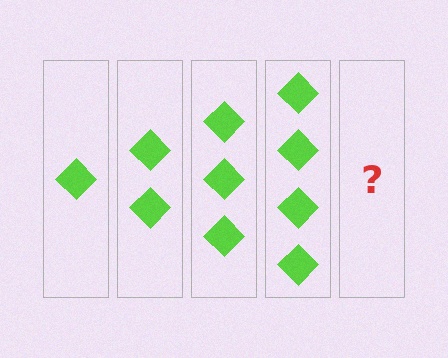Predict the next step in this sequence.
The next step is 5 diamonds.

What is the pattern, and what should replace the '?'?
The pattern is that each step adds one more diamond. The '?' should be 5 diamonds.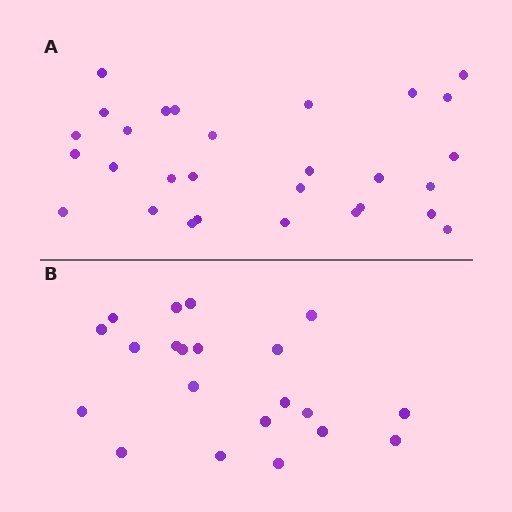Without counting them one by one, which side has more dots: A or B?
Region A (the top region) has more dots.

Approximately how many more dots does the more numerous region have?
Region A has roughly 8 or so more dots than region B.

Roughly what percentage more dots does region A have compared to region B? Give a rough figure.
About 40% more.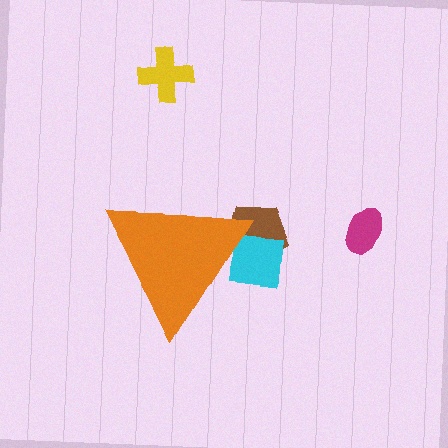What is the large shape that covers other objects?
An orange triangle.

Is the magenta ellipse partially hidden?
No, the magenta ellipse is fully visible.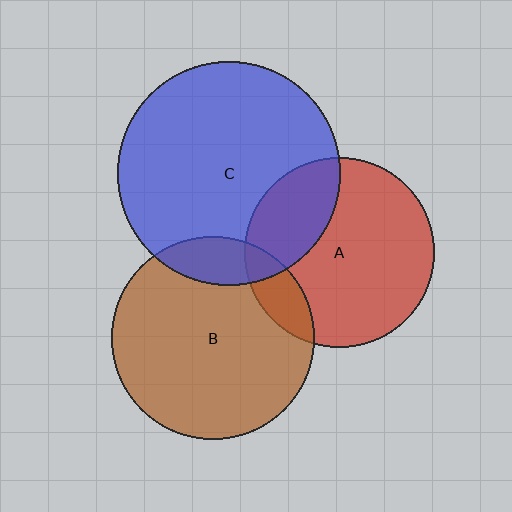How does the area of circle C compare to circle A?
Approximately 1.4 times.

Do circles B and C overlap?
Yes.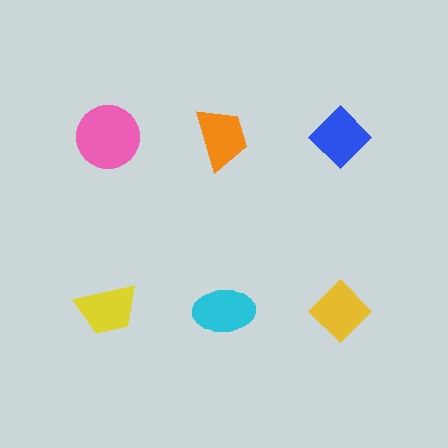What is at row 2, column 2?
A cyan ellipse.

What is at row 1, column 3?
A blue diamond.